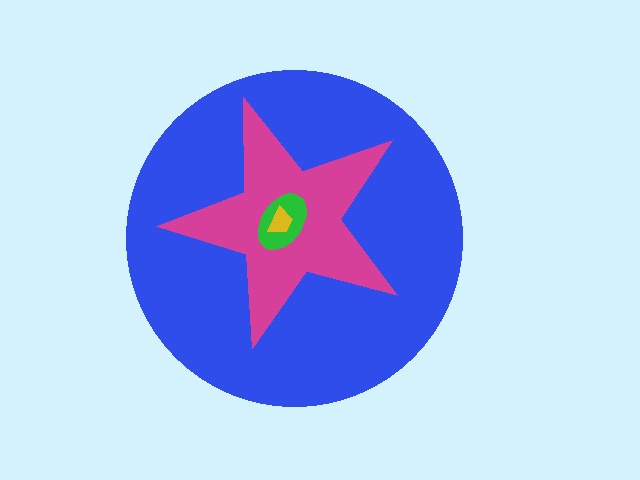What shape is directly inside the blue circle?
The magenta star.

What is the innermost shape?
The yellow trapezoid.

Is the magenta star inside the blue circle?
Yes.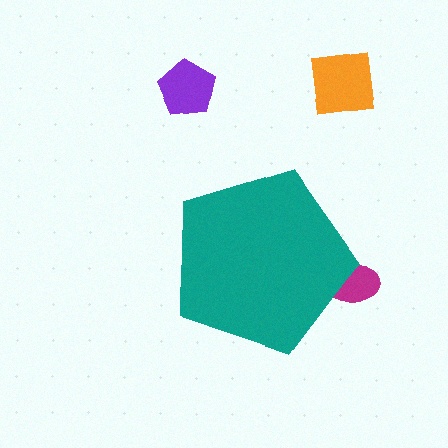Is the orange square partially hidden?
No, the orange square is fully visible.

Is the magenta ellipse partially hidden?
Yes, the magenta ellipse is partially hidden behind the teal pentagon.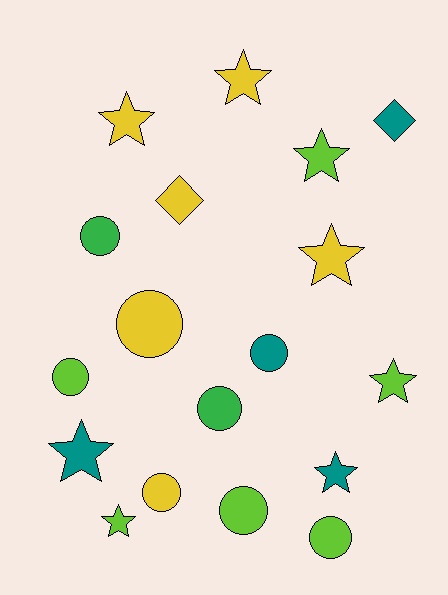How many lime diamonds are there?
There are no lime diamonds.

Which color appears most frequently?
Lime, with 6 objects.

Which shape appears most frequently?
Star, with 8 objects.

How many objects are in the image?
There are 18 objects.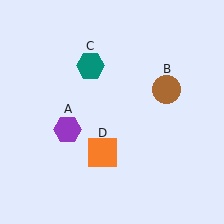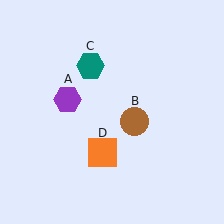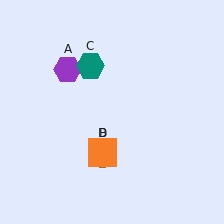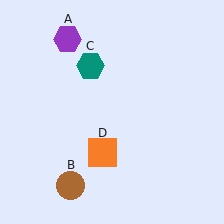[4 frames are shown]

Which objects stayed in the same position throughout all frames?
Teal hexagon (object C) and orange square (object D) remained stationary.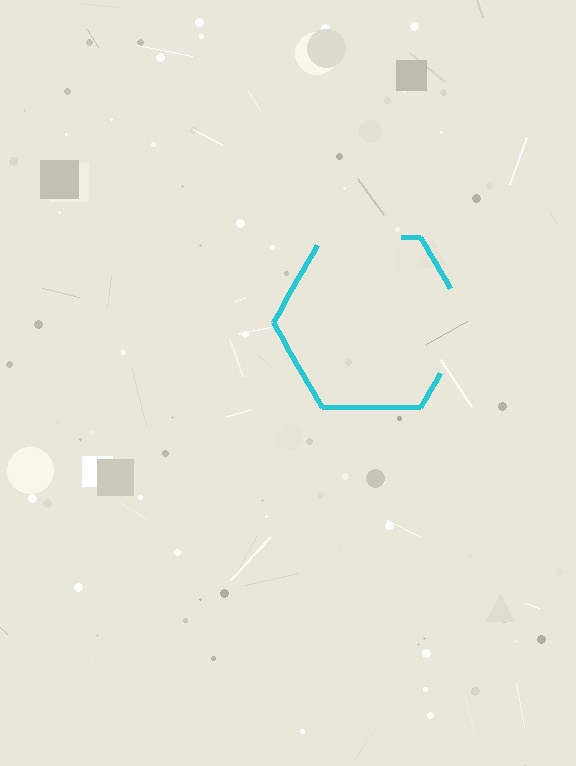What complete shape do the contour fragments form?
The contour fragments form a hexagon.